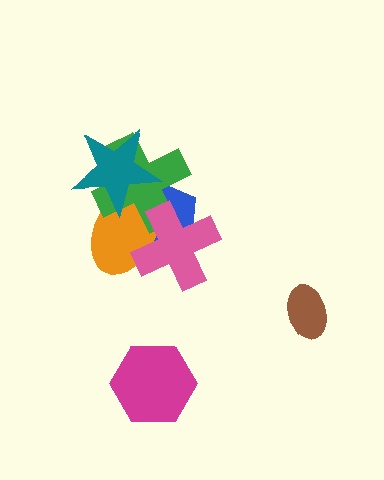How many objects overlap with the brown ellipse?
0 objects overlap with the brown ellipse.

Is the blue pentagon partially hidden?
Yes, it is partially covered by another shape.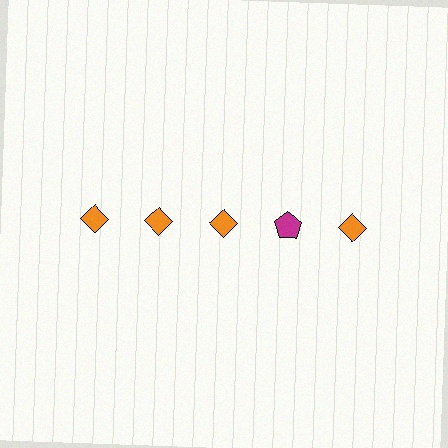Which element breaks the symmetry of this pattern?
The magenta pentagon in the top row, second from right column breaks the symmetry. All other shapes are orange diamonds.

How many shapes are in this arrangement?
There are 5 shapes arranged in a grid pattern.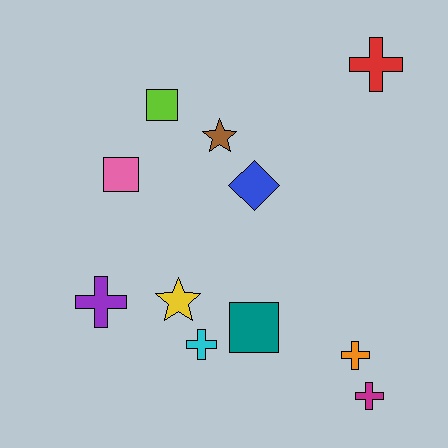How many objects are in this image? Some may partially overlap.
There are 11 objects.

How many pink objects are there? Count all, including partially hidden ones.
There is 1 pink object.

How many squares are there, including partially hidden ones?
There are 3 squares.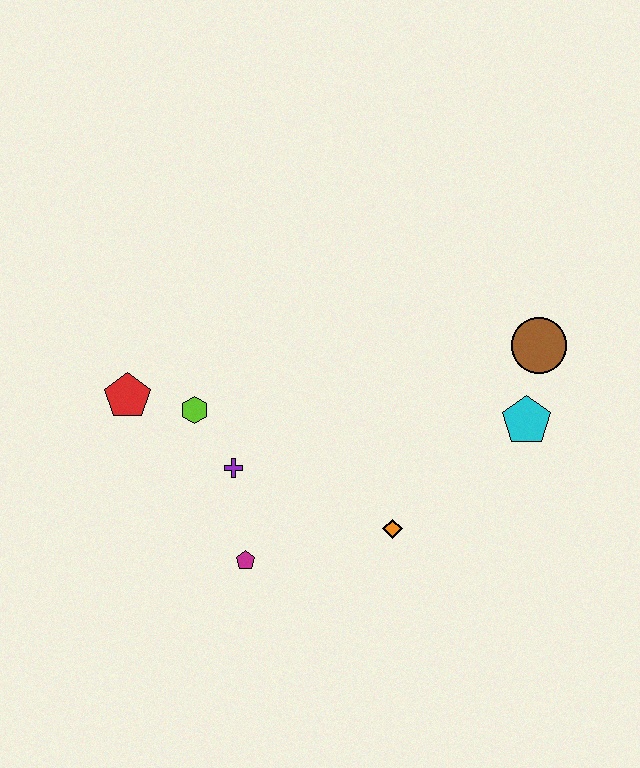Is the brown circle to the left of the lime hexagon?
No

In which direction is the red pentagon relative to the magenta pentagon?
The red pentagon is above the magenta pentagon.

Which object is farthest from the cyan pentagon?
The red pentagon is farthest from the cyan pentagon.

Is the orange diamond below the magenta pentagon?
No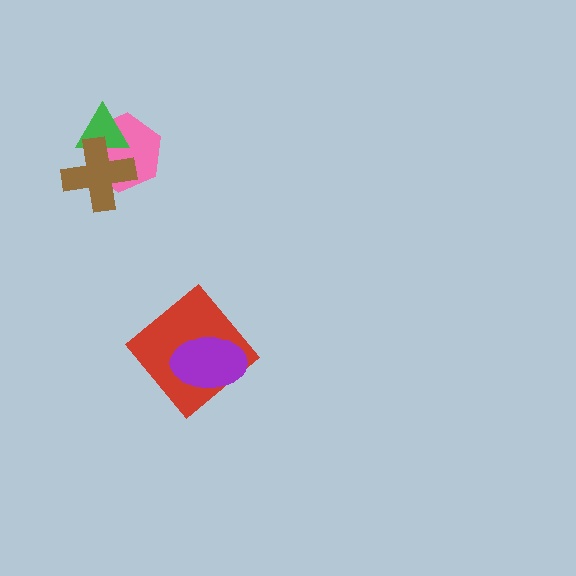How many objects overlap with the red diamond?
1 object overlaps with the red diamond.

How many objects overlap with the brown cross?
2 objects overlap with the brown cross.